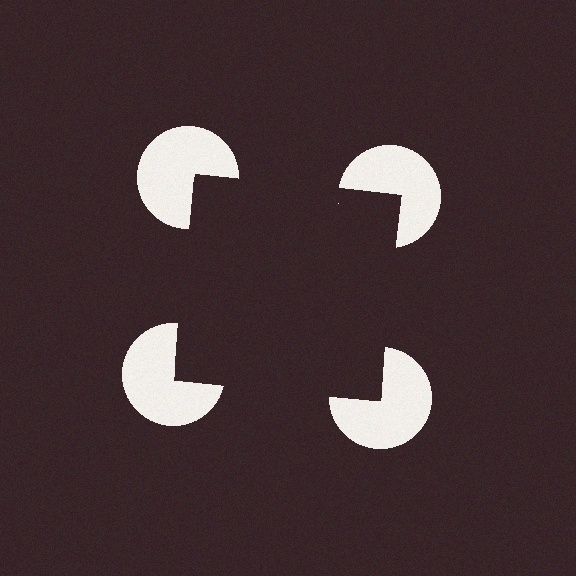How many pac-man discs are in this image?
There are 4 — one at each vertex of the illusory square.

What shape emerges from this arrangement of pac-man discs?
An illusory square — its edges are inferred from the aligned wedge cuts in the pac-man discs, not physically drawn.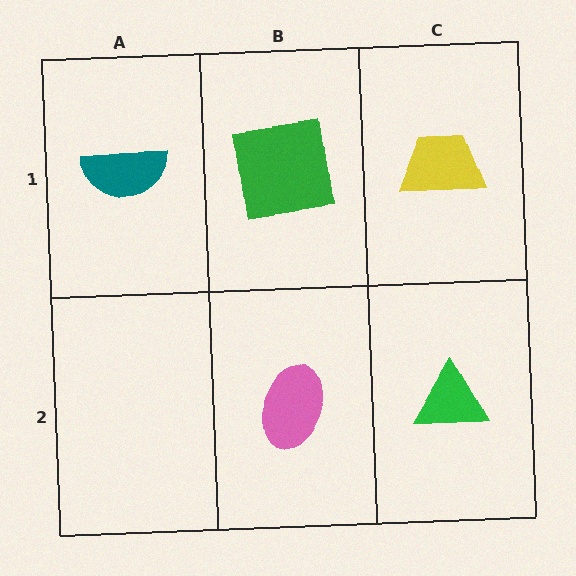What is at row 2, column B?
A pink ellipse.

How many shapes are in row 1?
3 shapes.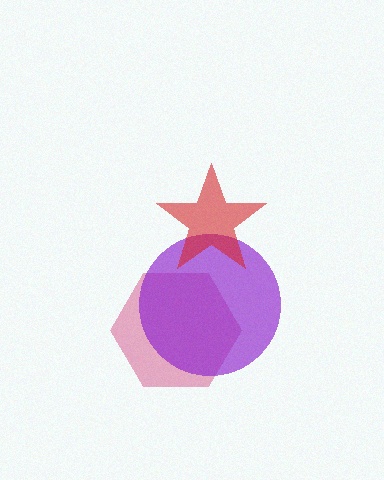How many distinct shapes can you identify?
There are 3 distinct shapes: a pink hexagon, a purple circle, a red star.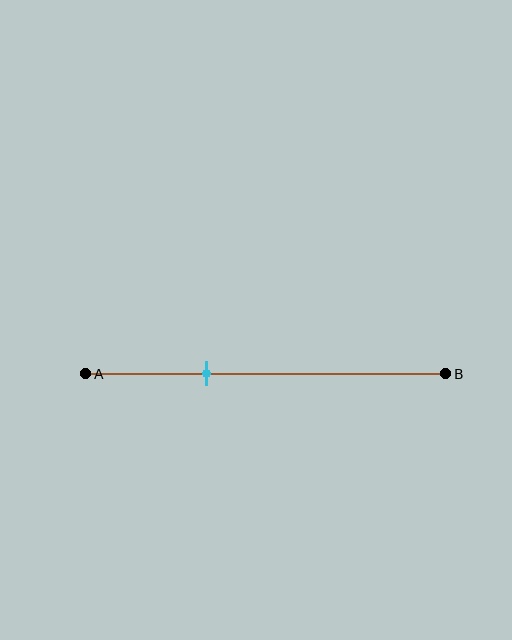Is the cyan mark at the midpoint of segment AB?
No, the mark is at about 35% from A, not at the 50% midpoint.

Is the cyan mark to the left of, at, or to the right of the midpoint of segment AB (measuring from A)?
The cyan mark is to the left of the midpoint of segment AB.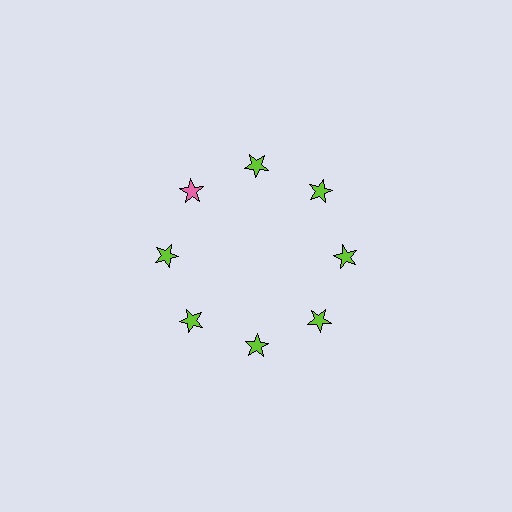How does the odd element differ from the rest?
It has a different color: pink instead of lime.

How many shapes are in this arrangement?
There are 8 shapes arranged in a ring pattern.